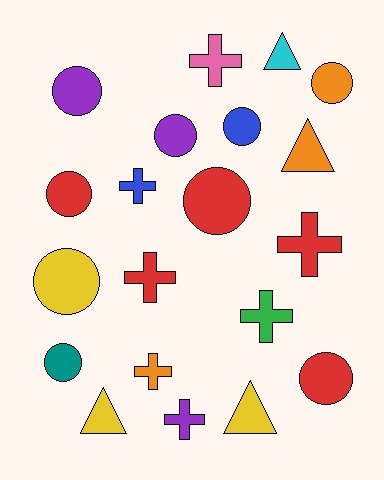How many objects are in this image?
There are 20 objects.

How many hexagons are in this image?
There are no hexagons.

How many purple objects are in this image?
There are 3 purple objects.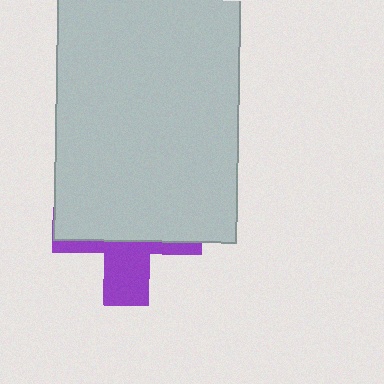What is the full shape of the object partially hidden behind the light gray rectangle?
The partially hidden object is a purple cross.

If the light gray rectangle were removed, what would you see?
You would see the complete purple cross.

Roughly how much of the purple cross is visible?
A small part of it is visible (roughly 36%).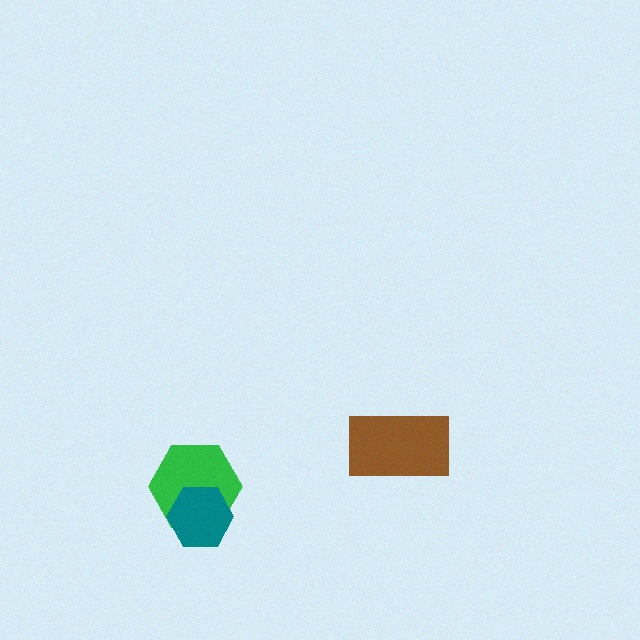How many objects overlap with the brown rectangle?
0 objects overlap with the brown rectangle.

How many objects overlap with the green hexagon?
1 object overlaps with the green hexagon.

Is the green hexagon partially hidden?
Yes, it is partially covered by another shape.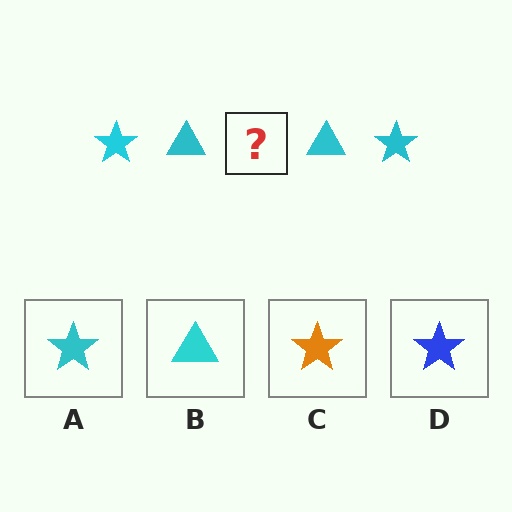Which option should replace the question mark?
Option A.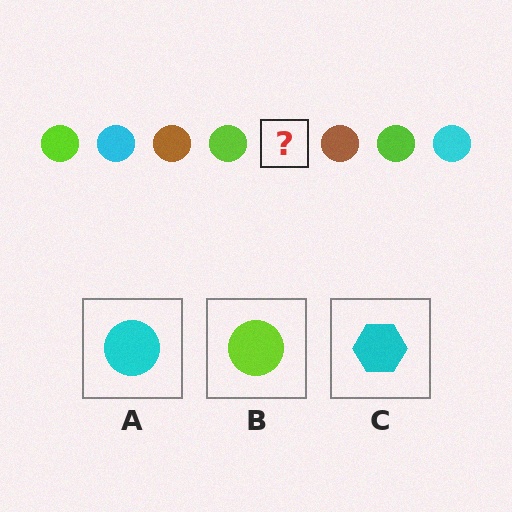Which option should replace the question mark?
Option A.